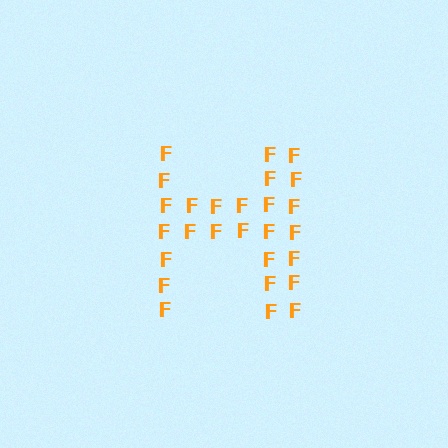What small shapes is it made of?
It is made of small letter F's.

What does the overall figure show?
The overall figure shows the letter H.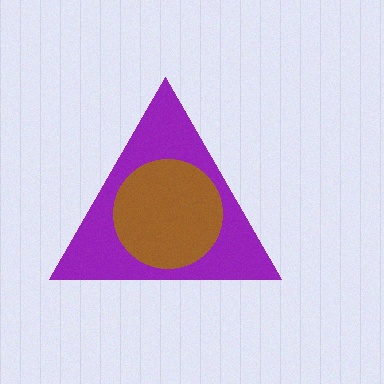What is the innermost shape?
The brown circle.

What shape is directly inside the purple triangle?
The brown circle.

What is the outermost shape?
The purple triangle.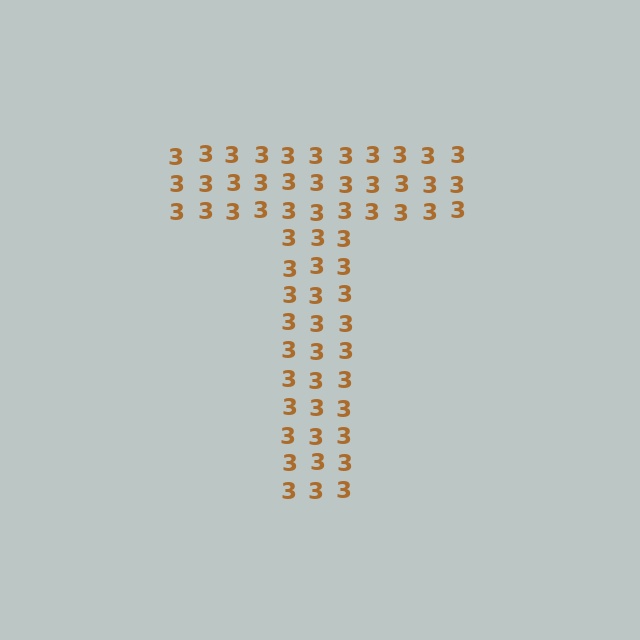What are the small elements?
The small elements are digit 3's.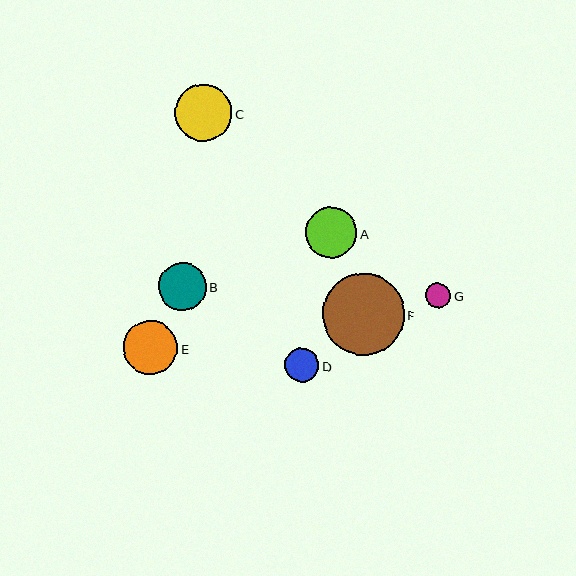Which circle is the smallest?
Circle G is the smallest with a size of approximately 25 pixels.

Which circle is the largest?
Circle F is the largest with a size of approximately 82 pixels.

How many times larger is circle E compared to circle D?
Circle E is approximately 1.6 times the size of circle D.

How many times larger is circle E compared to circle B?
Circle E is approximately 1.1 times the size of circle B.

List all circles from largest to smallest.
From largest to smallest: F, C, E, A, B, D, G.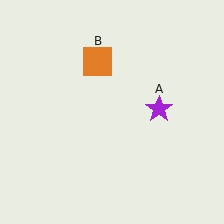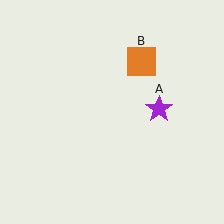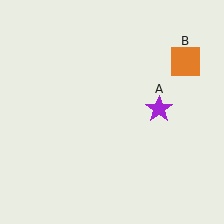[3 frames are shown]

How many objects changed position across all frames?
1 object changed position: orange square (object B).